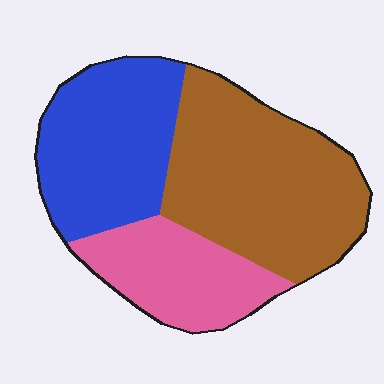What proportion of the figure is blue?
Blue takes up about one third (1/3) of the figure.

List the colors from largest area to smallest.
From largest to smallest: brown, blue, pink.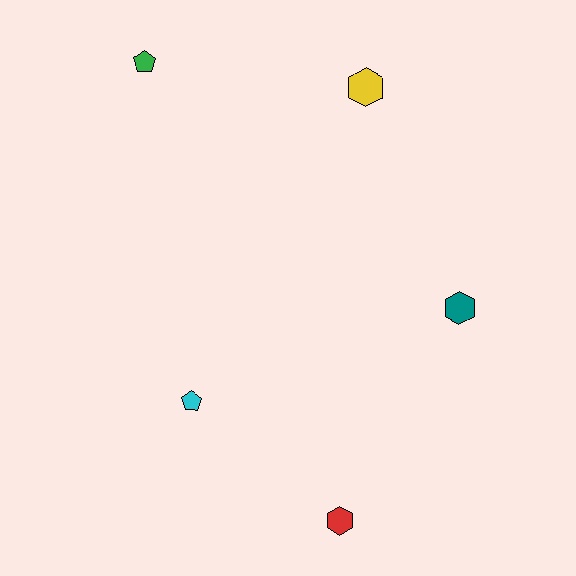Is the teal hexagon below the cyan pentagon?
No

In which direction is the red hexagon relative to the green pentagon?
The red hexagon is below the green pentagon.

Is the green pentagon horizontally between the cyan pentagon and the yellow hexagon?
No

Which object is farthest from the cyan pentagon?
The yellow hexagon is farthest from the cyan pentagon.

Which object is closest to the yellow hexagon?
The green pentagon is closest to the yellow hexagon.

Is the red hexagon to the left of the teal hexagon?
Yes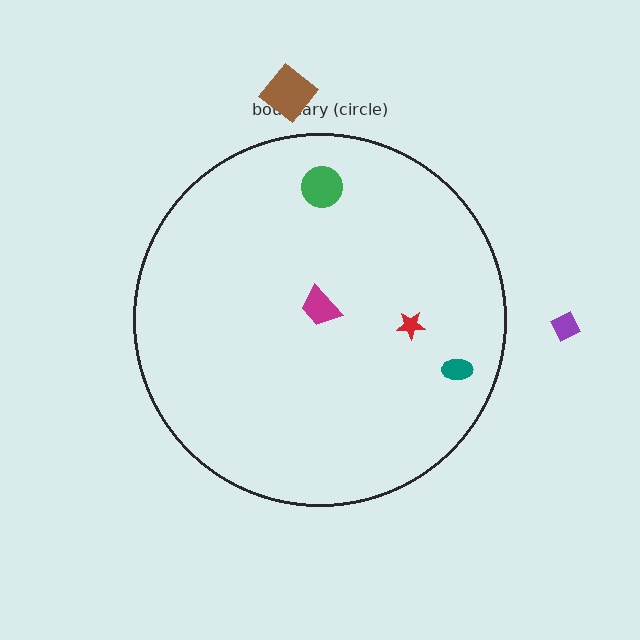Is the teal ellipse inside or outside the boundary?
Inside.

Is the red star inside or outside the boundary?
Inside.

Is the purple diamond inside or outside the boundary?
Outside.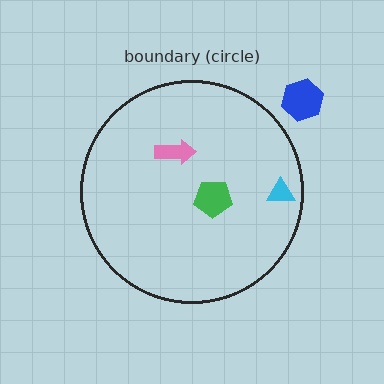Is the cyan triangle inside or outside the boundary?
Inside.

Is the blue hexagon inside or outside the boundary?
Outside.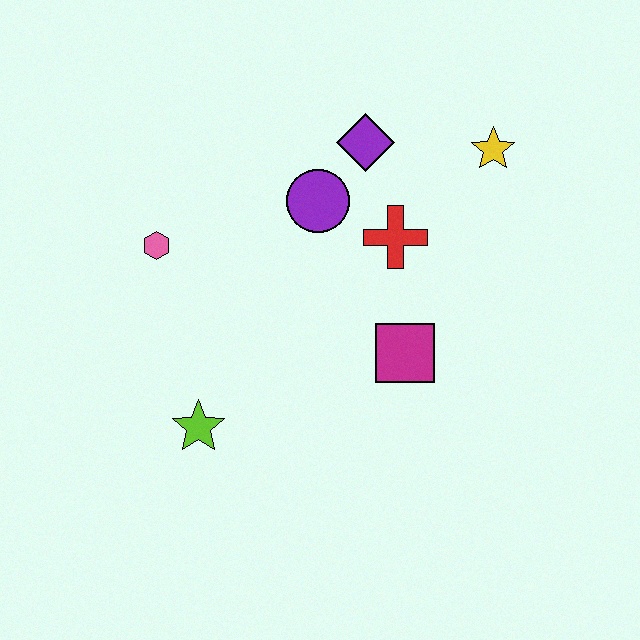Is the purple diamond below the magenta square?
No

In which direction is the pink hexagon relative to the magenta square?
The pink hexagon is to the left of the magenta square.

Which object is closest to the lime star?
The pink hexagon is closest to the lime star.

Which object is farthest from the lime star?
The yellow star is farthest from the lime star.